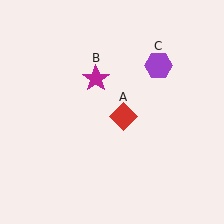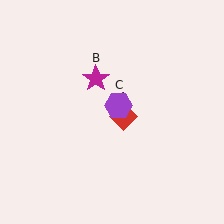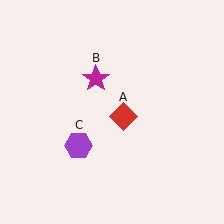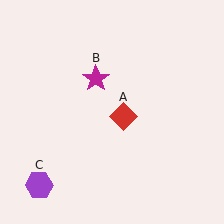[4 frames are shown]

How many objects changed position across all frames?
1 object changed position: purple hexagon (object C).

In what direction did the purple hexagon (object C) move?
The purple hexagon (object C) moved down and to the left.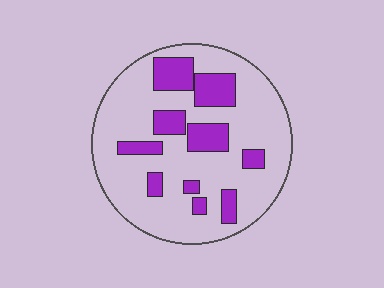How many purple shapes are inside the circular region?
10.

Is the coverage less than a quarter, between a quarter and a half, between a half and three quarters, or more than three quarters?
Less than a quarter.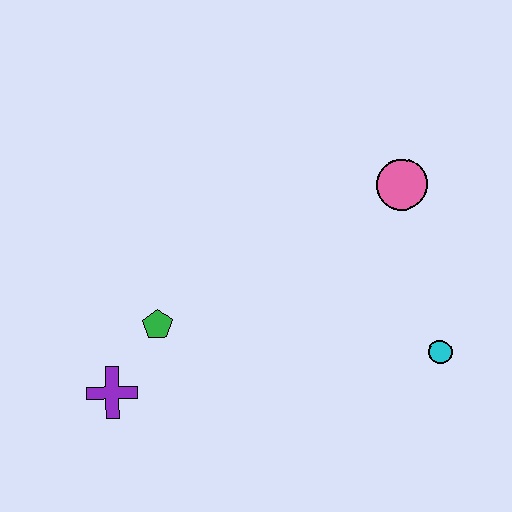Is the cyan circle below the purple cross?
No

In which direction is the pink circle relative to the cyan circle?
The pink circle is above the cyan circle.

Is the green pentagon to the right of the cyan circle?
No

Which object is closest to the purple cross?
The green pentagon is closest to the purple cross.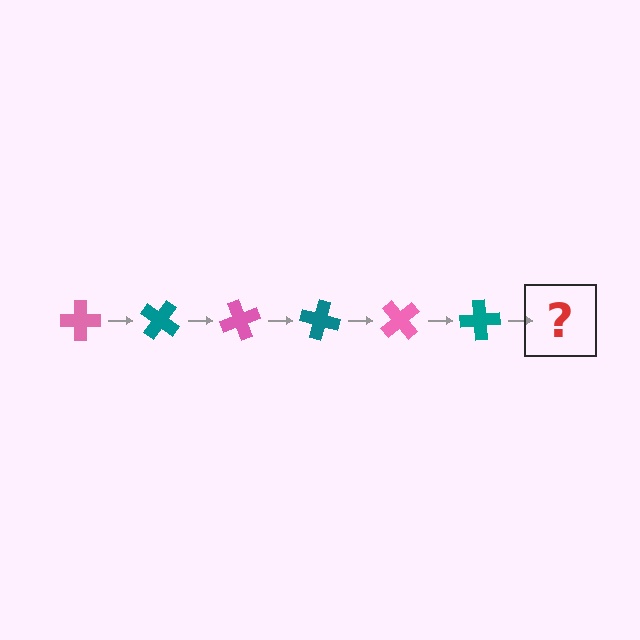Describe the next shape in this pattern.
It should be a pink cross, rotated 210 degrees from the start.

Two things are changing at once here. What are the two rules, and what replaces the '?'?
The two rules are that it rotates 35 degrees each step and the color cycles through pink and teal. The '?' should be a pink cross, rotated 210 degrees from the start.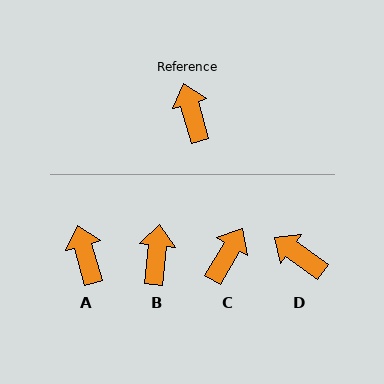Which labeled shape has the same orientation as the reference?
A.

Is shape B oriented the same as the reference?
No, it is off by about 21 degrees.